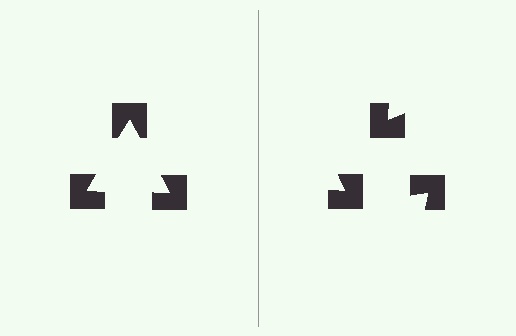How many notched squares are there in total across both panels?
6 — 3 on each side.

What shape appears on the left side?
An illusory triangle.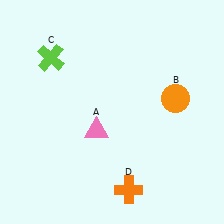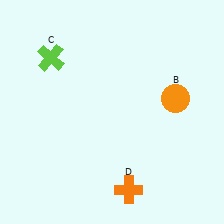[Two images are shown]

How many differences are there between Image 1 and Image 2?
There is 1 difference between the two images.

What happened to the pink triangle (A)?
The pink triangle (A) was removed in Image 2. It was in the bottom-left area of Image 1.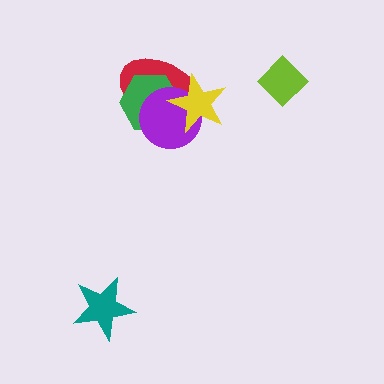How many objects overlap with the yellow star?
3 objects overlap with the yellow star.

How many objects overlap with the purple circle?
3 objects overlap with the purple circle.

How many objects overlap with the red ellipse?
3 objects overlap with the red ellipse.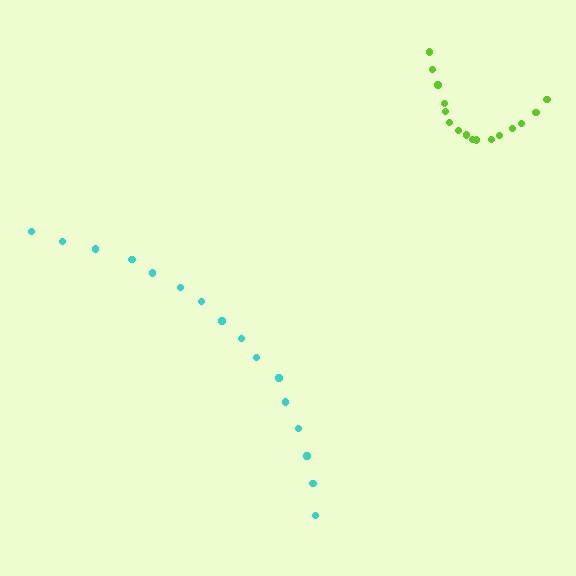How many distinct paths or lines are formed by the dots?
There are 2 distinct paths.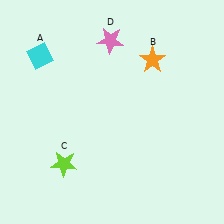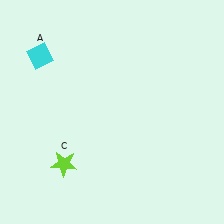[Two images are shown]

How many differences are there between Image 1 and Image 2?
There are 2 differences between the two images.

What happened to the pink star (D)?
The pink star (D) was removed in Image 2. It was in the top-left area of Image 1.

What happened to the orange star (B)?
The orange star (B) was removed in Image 2. It was in the top-right area of Image 1.